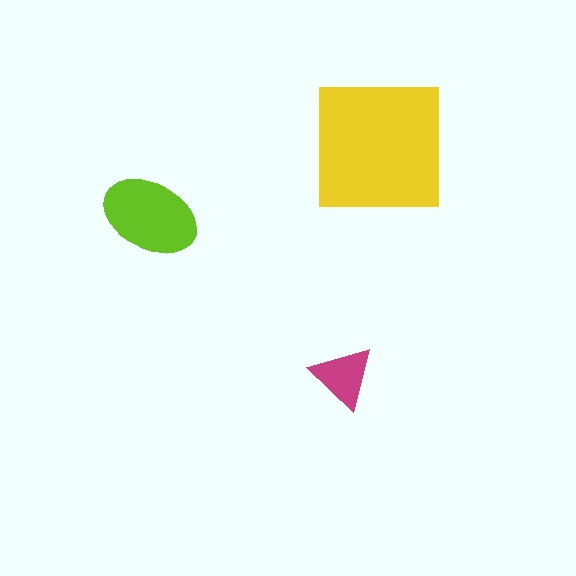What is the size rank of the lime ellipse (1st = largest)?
2nd.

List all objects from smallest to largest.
The magenta triangle, the lime ellipse, the yellow square.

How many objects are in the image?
There are 3 objects in the image.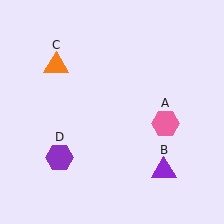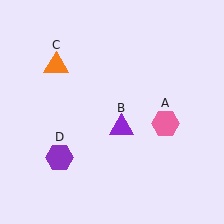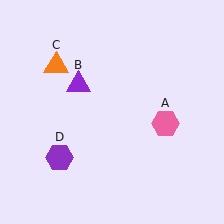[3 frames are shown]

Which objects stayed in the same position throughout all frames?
Pink hexagon (object A) and orange triangle (object C) and purple hexagon (object D) remained stationary.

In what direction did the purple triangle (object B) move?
The purple triangle (object B) moved up and to the left.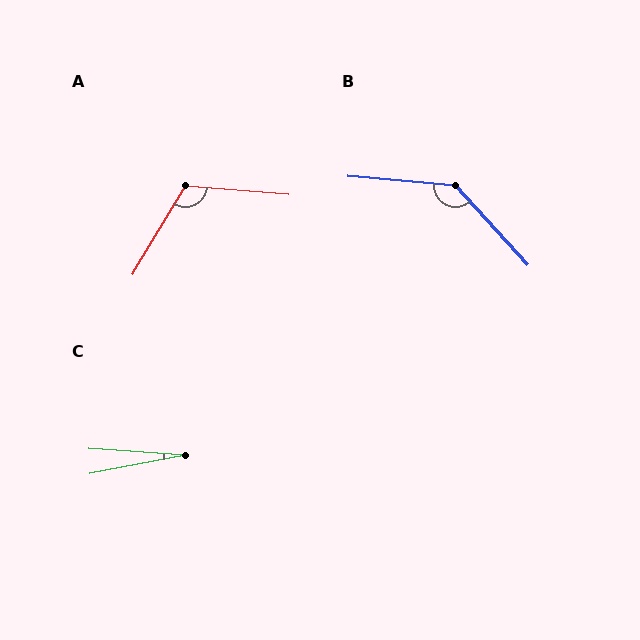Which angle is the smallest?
C, at approximately 15 degrees.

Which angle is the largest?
B, at approximately 137 degrees.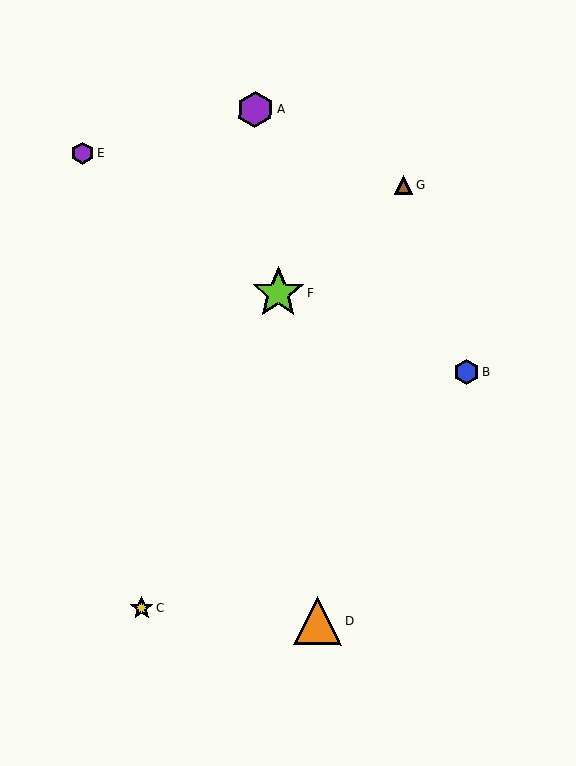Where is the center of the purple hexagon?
The center of the purple hexagon is at (255, 109).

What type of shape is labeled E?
Shape E is a purple hexagon.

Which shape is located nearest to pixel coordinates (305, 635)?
The orange triangle (labeled D) at (318, 620) is nearest to that location.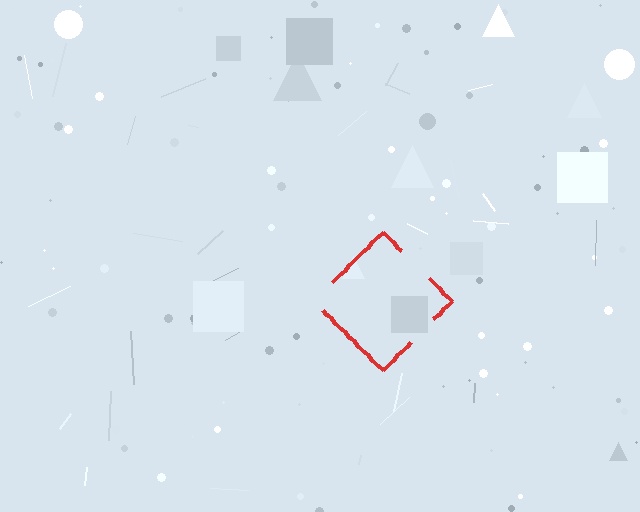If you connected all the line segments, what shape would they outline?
They would outline a diamond.